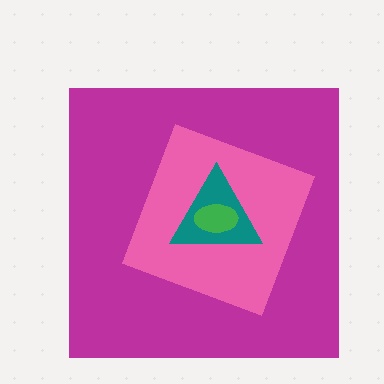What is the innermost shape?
The green ellipse.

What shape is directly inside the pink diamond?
The teal triangle.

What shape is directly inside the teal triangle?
The green ellipse.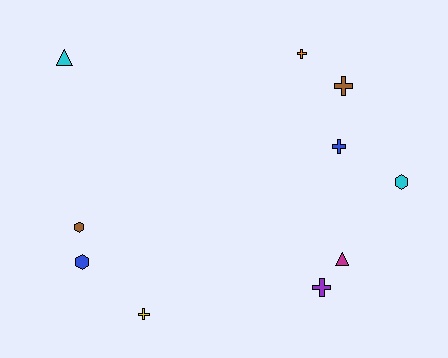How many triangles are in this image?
There are 2 triangles.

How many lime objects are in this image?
There are no lime objects.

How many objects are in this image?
There are 10 objects.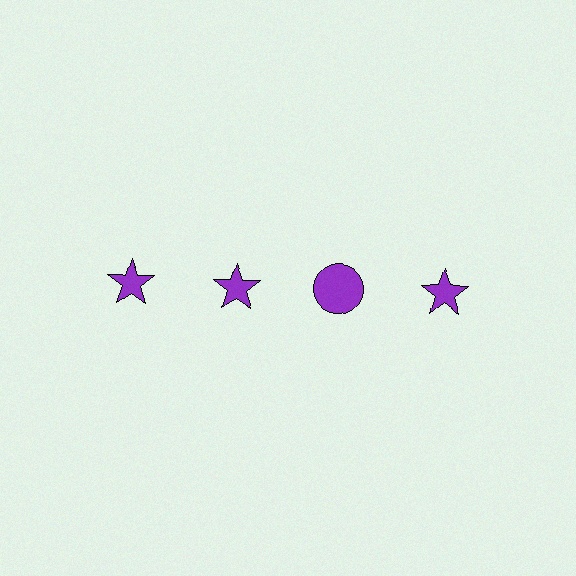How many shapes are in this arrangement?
There are 4 shapes arranged in a grid pattern.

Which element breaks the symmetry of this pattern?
The purple circle in the top row, center column breaks the symmetry. All other shapes are purple stars.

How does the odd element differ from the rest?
It has a different shape: circle instead of star.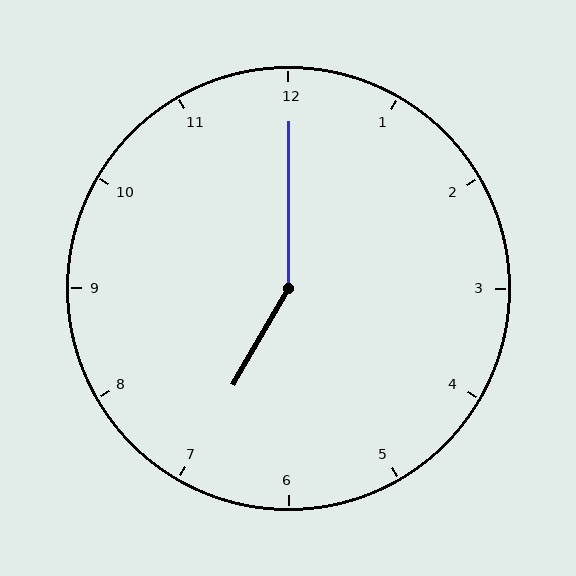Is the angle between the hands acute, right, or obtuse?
It is obtuse.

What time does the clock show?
7:00.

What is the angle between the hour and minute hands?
Approximately 150 degrees.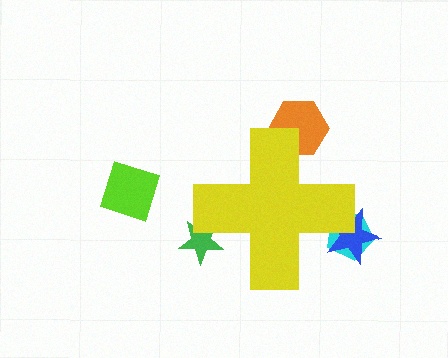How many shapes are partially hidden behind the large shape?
4 shapes are partially hidden.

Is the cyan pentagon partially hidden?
Yes, the cyan pentagon is partially hidden behind the yellow cross.